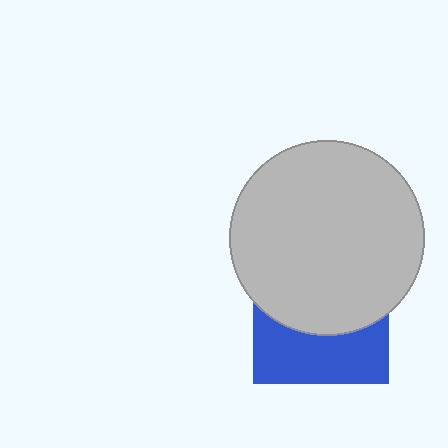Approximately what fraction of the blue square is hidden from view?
Roughly 59% of the blue square is hidden behind the light gray circle.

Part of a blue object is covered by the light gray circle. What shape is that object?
It is a square.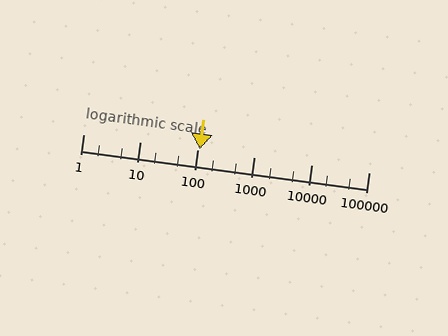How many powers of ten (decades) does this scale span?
The scale spans 5 decades, from 1 to 100000.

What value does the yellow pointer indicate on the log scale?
The pointer indicates approximately 110.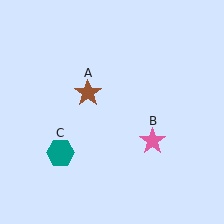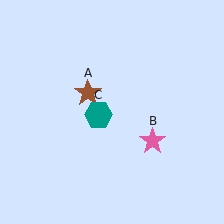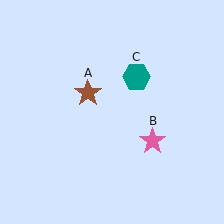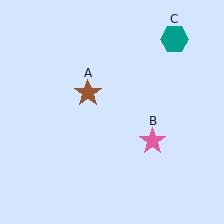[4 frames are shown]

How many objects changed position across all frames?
1 object changed position: teal hexagon (object C).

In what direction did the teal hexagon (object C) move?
The teal hexagon (object C) moved up and to the right.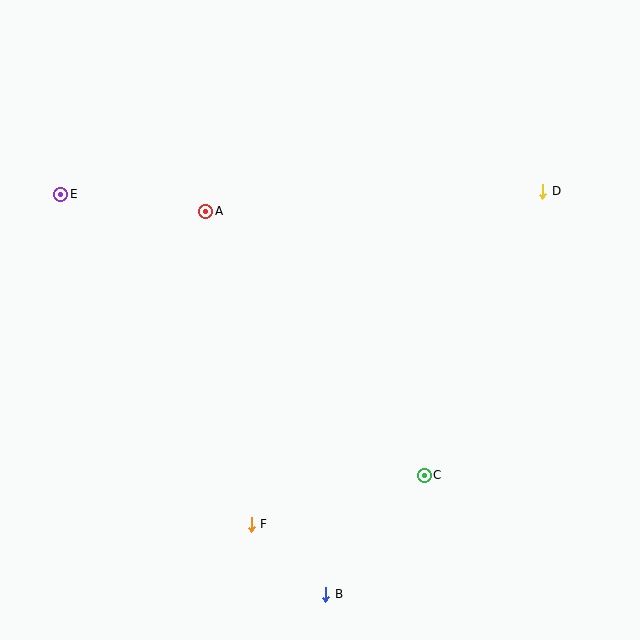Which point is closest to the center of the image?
Point A at (206, 211) is closest to the center.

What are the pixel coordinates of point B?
Point B is at (326, 594).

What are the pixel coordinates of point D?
Point D is at (543, 191).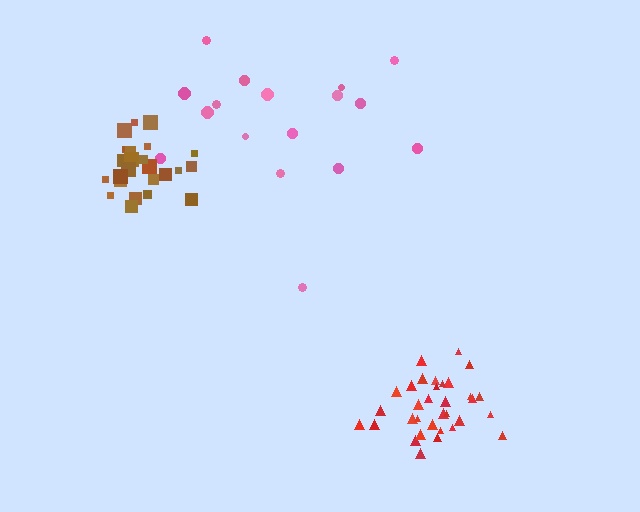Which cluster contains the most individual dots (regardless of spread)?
Red (33).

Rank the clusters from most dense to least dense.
brown, red, pink.